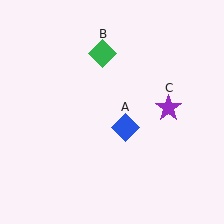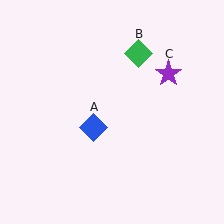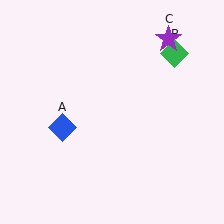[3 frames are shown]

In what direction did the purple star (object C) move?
The purple star (object C) moved up.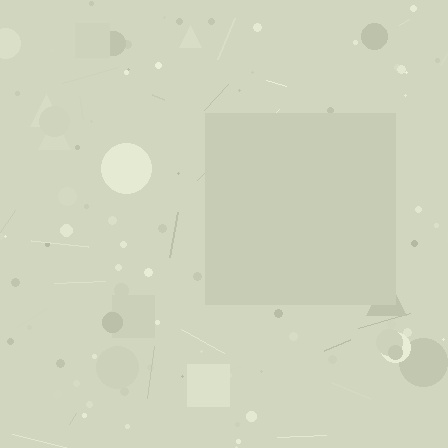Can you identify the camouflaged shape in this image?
The camouflaged shape is a square.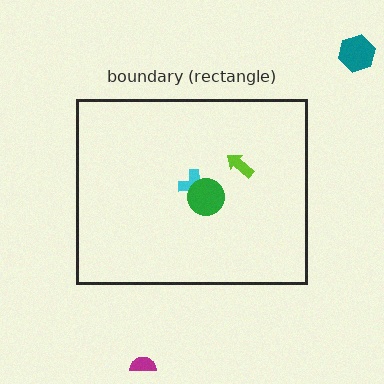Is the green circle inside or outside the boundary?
Inside.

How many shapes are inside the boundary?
3 inside, 2 outside.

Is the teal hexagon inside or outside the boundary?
Outside.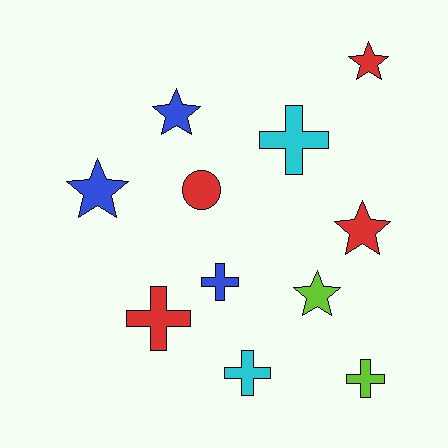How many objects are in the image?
There are 11 objects.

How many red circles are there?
There is 1 red circle.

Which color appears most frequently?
Red, with 4 objects.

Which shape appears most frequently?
Cross, with 5 objects.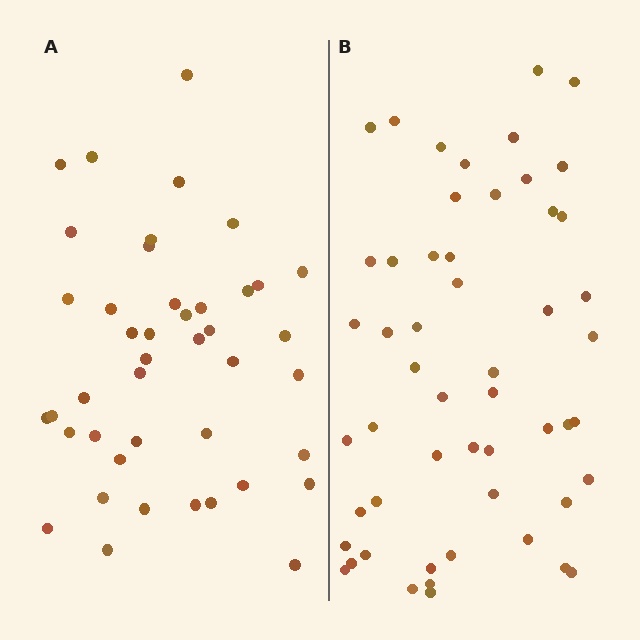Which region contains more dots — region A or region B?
Region B (the right region) has more dots.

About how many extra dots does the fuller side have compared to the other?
Region B has roughly 10 or so more dots than region A.